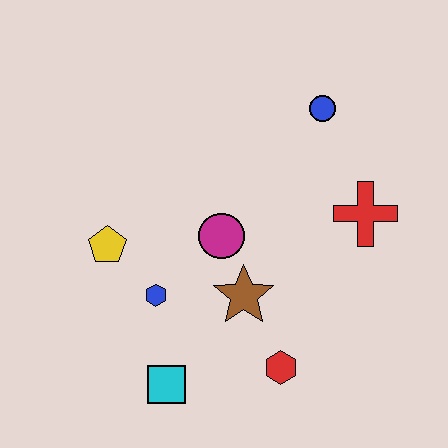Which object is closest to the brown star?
The magenta circle is closest to the brown star.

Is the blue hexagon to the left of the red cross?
Yes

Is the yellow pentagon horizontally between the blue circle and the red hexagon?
No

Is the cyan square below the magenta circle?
Yes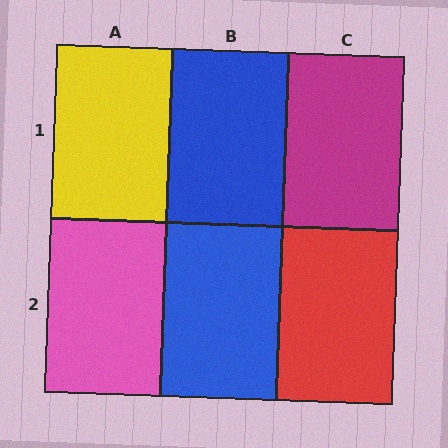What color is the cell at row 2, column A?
Pink.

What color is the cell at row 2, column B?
Blue.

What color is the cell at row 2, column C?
Red.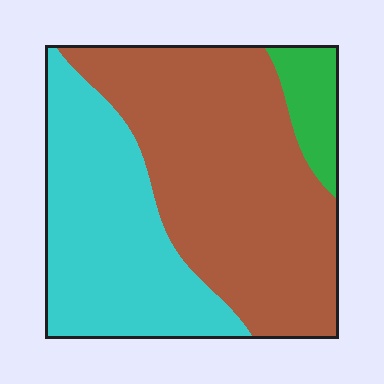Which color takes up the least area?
Green, at roughly 10%.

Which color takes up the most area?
Brown, at roughly 55%.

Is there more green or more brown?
Brown.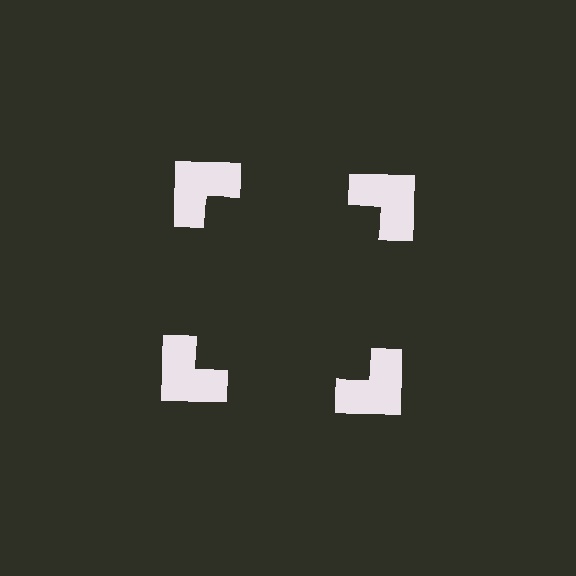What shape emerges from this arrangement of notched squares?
An illusory square — its edges are inferred from the aligned wedge cuts in the notched squares, not physically drawn.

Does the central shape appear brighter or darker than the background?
It typically appears slightly darker than the background, even though no actual brightness change is drawn.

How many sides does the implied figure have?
4 sides.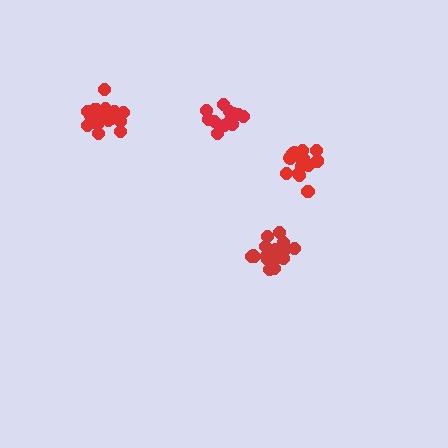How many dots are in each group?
Group 1: 19 dots, Group 2: 14 dots, Group 3: 18 dots, Group 4: 16 dots (67 total).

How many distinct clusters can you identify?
There are 4 distinct clusters.